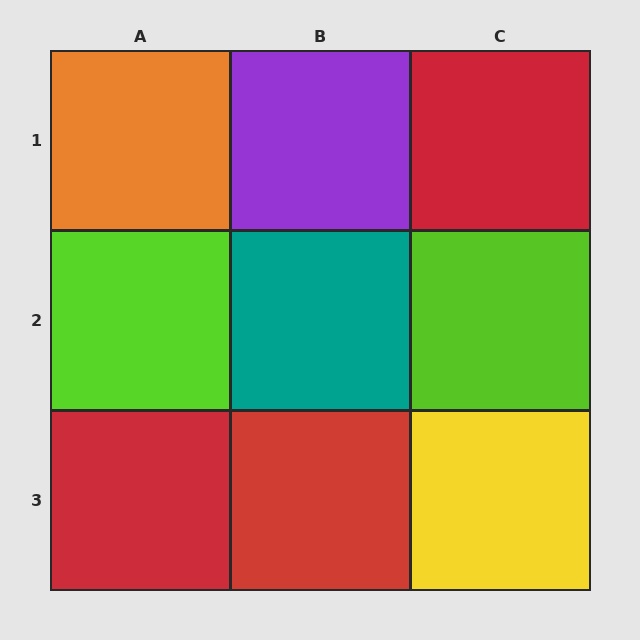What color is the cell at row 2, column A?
Lime.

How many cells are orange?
1 cell is orange.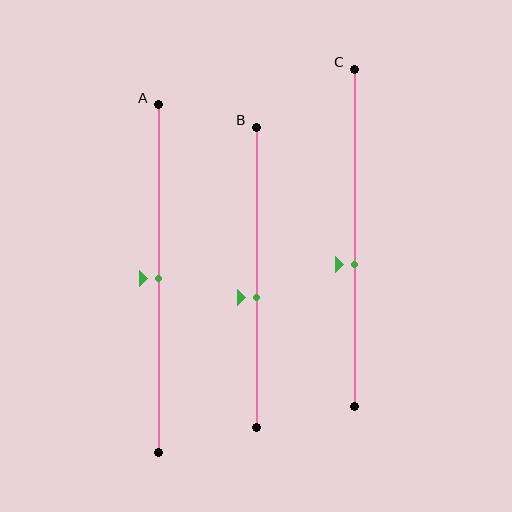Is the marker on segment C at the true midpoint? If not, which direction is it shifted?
No, the marker on segment C is shifted downward by about 8% of the segment length.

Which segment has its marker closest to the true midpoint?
Segment A has its marker closest to the true midpoint.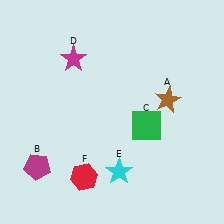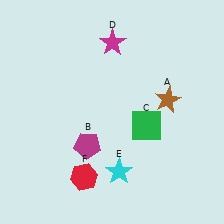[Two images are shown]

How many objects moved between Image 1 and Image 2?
2 objects moved between the two images.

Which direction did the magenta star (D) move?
The magenta star (D) moved right.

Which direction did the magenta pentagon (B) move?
The magenta pentagon (B) moved right.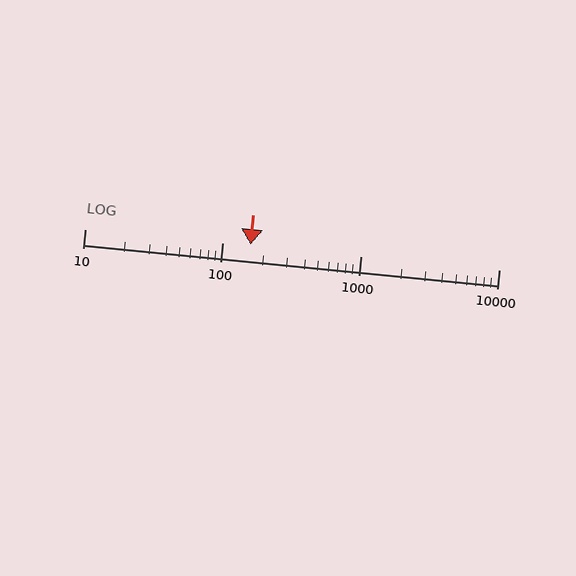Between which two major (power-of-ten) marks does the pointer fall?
The pointer is between 100 and 1000.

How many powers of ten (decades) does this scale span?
The scale spans 3 decades, from 10 to 10000.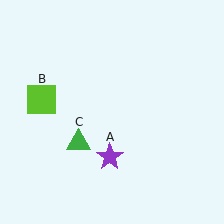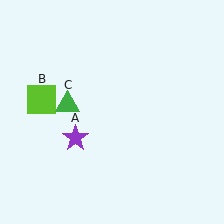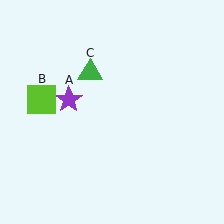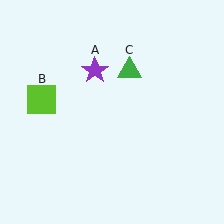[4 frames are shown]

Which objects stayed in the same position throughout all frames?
Lime square (object B) remained stationary.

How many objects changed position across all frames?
2 objects changed position: purple star (object A), green triangle (object C).